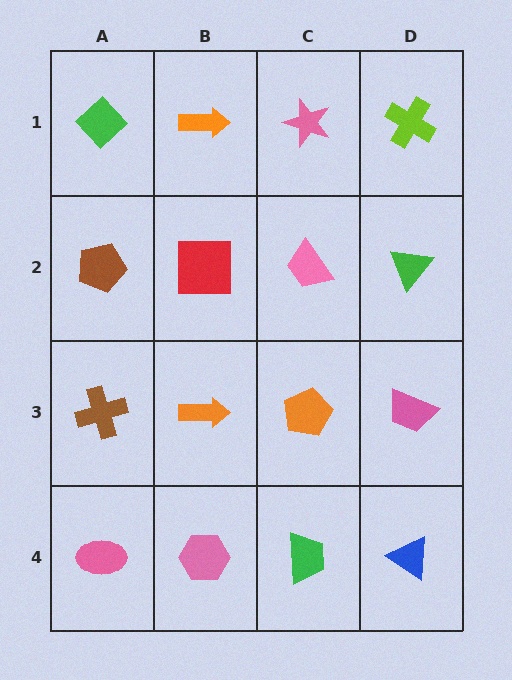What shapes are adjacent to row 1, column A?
A brown pentagon (row 2, column A), an orange arrow (row 1, column B).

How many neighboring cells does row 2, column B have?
4.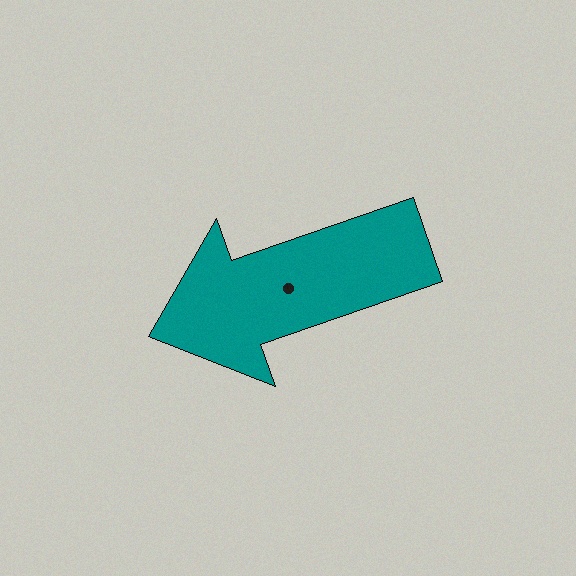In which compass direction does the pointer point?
West.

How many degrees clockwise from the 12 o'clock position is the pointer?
Approximately 251 degrees.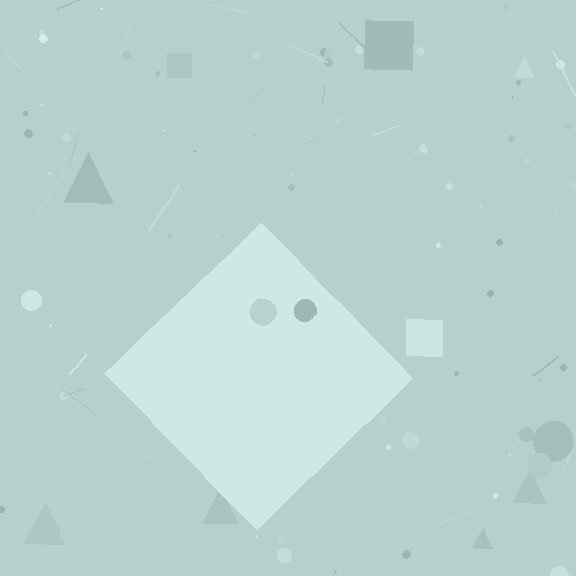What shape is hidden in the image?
A diamond is hidden in the image.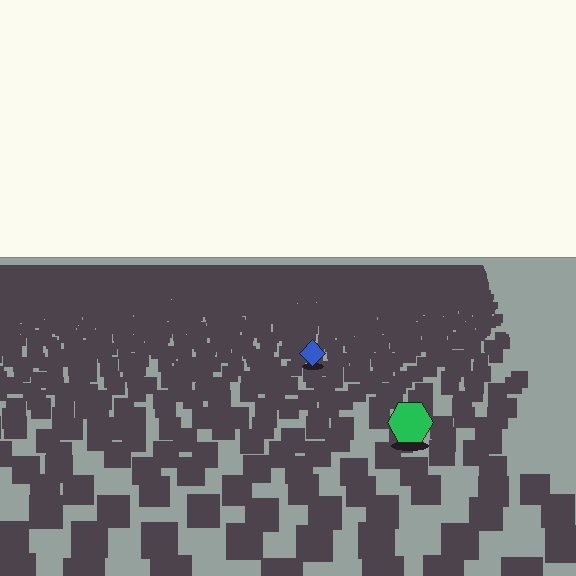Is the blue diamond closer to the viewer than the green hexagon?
No. The green hexagon is closer — you can tell from the texture gradient: the ground texture is coarser near it.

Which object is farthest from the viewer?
The blue diamond is farthest from the viewer. It appears smaller and the ground texture around it is denser.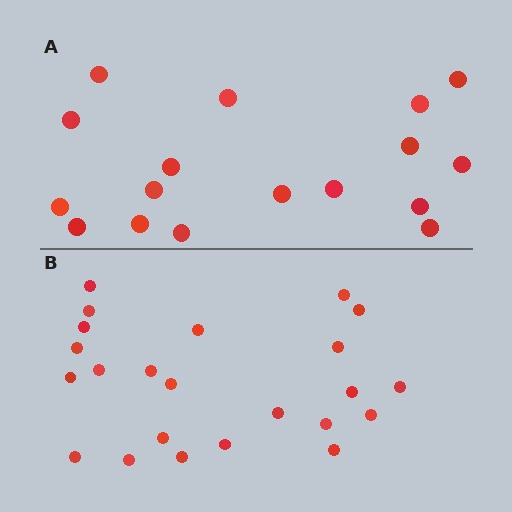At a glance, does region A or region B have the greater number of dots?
Region B (the bottom region) has more dots.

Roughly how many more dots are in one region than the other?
Region B has about 6 more dots than region A.